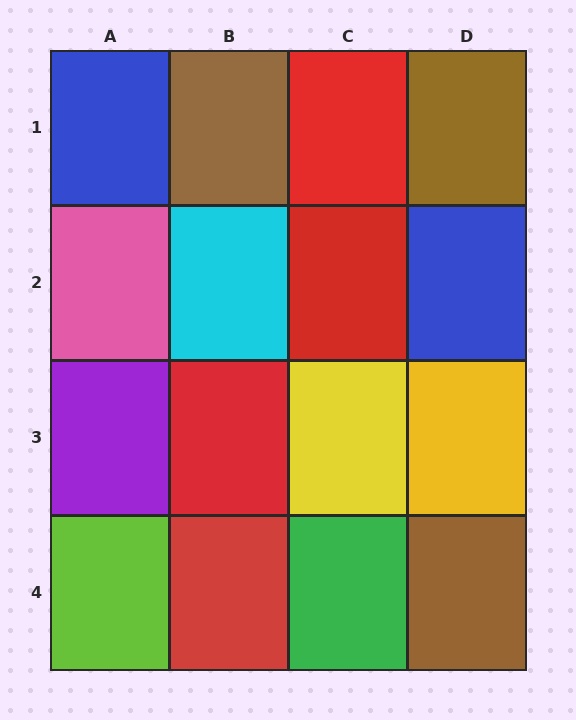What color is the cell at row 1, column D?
Brown.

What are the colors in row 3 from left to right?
Purple, red, yellow, yellow.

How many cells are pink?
1 cell is pink.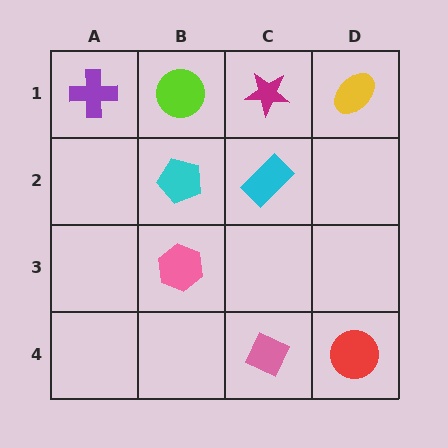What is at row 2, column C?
A cyan rectangle.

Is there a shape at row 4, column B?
No, that cell is empty.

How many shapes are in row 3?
1 shape.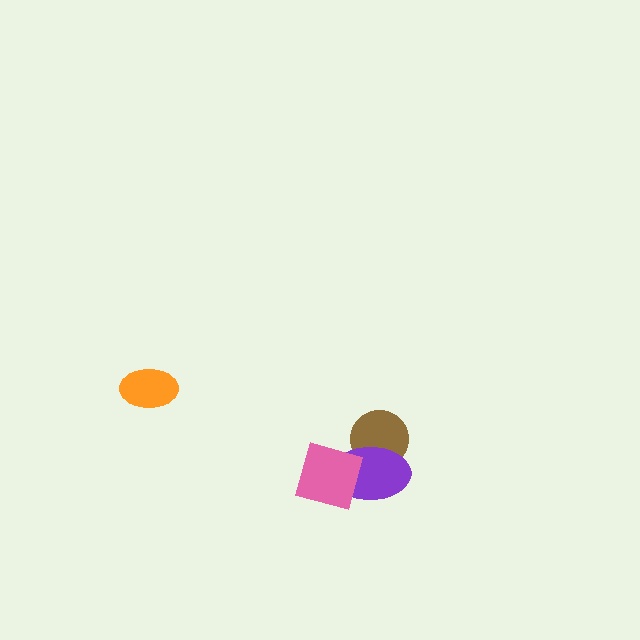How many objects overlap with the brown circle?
1 object overlaps with the brown circle.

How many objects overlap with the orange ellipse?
0 objects overlap with the orange ellipse.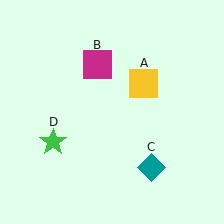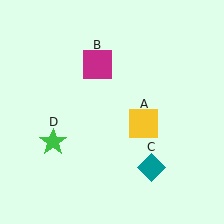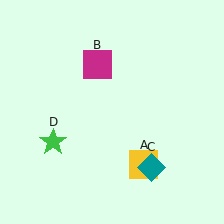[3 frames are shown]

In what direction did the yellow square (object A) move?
The yellow square (object A) moved down.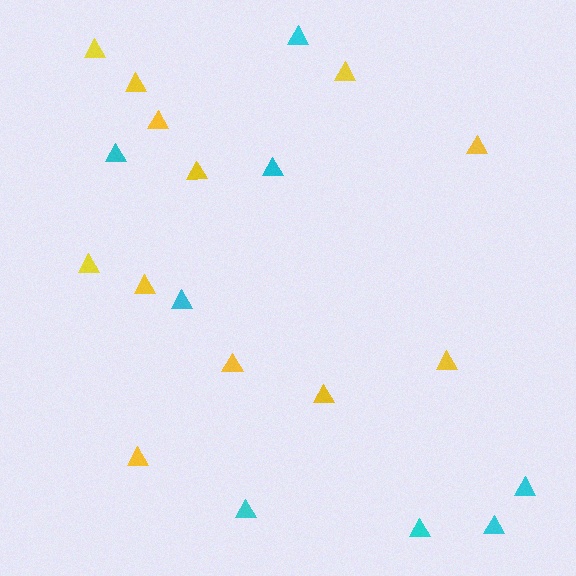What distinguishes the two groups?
There are 2 groups: one group of yellow triangles (12) and one group of cyan triangles (8).